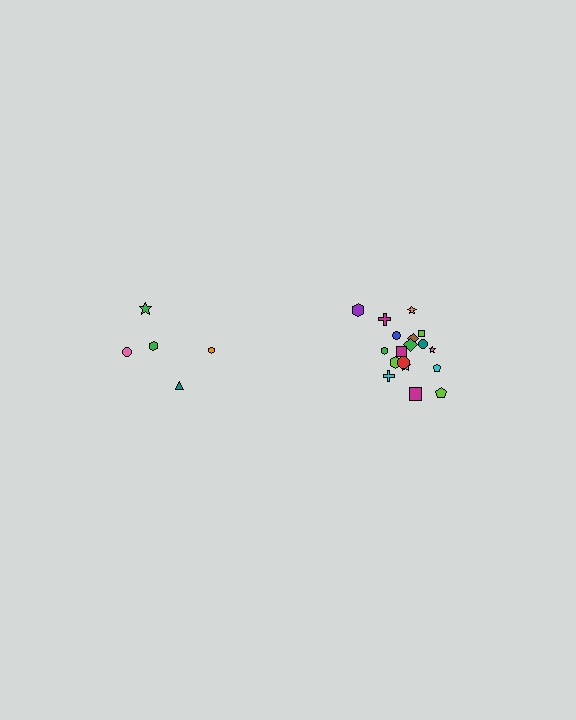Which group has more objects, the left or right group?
The right group.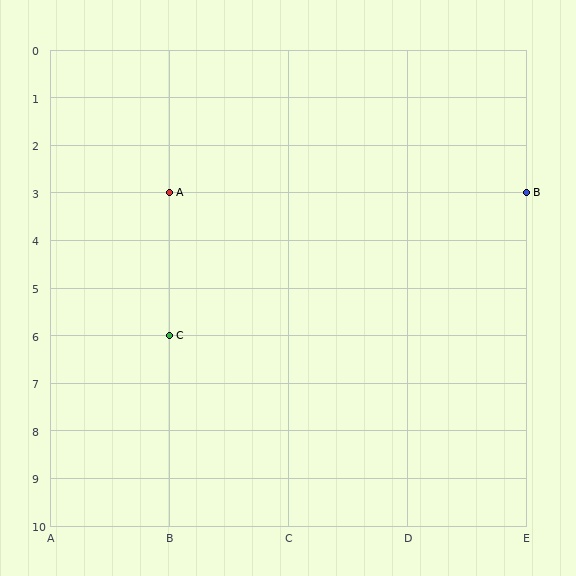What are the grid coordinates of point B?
Point B is at grid coordinates (E, 3).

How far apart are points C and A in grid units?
Points C and A are 3 rows apart.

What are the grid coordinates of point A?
Point A is at grid coordinates (B, 3).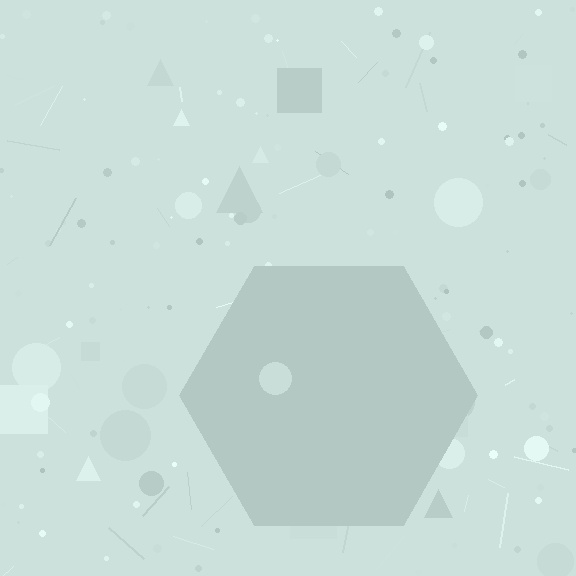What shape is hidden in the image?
A hexagon is hidden in the image.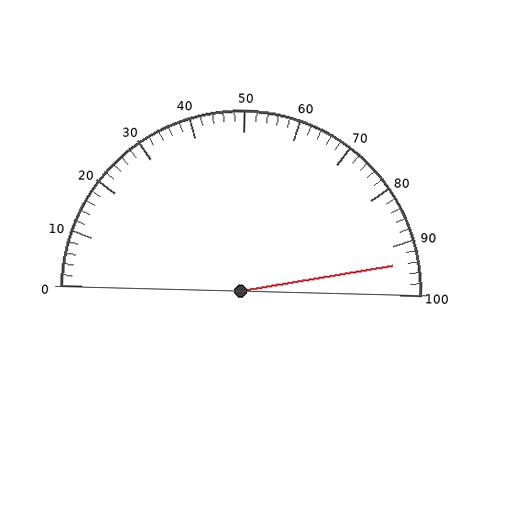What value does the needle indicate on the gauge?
The needle indicates approximately 94.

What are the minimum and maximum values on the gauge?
The gauge ranges from 0 to 100.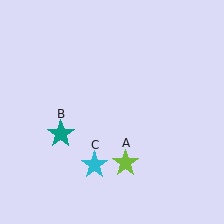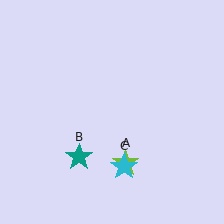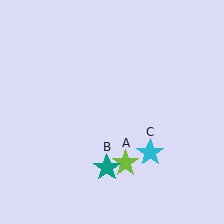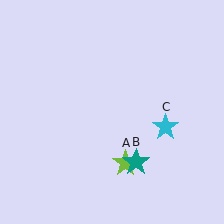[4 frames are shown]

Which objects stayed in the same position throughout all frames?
Lime star (object A) remained stationary.